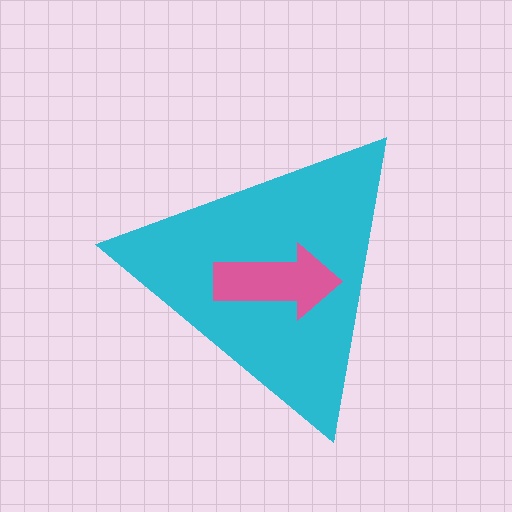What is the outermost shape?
The cyan triangle.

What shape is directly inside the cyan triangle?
The pink arrow.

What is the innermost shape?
The pink arrow.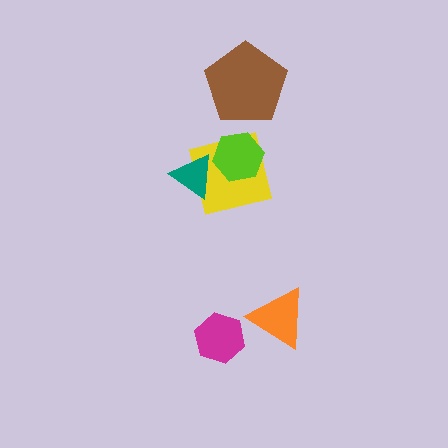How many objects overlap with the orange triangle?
0 objects overlap with the orange triangle.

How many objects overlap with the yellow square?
2 objects overlap with the yellow square.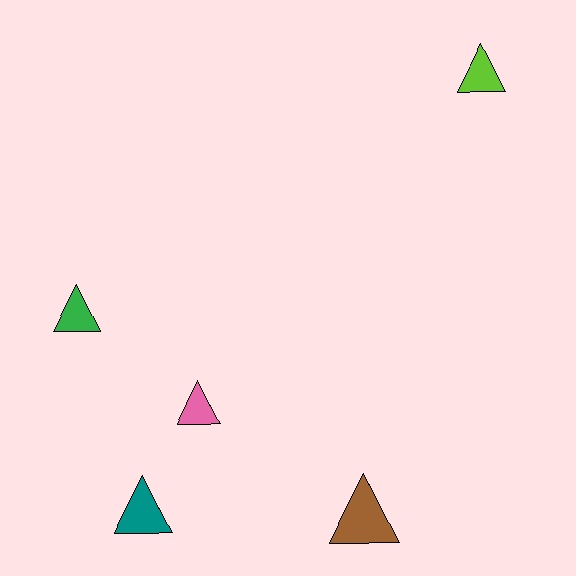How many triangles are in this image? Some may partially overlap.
There are 5 triangles.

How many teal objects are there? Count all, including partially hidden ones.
There is 1 teal object.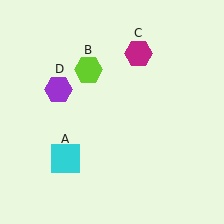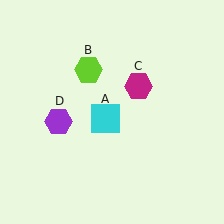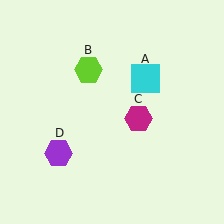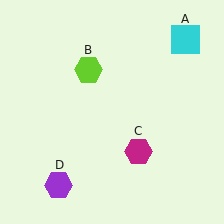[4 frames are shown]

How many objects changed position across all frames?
3 objects changed position: cyan square (object A), magenta hexagon (object C), purple hexagon (object D).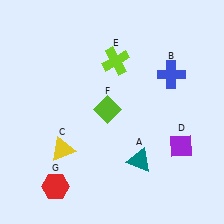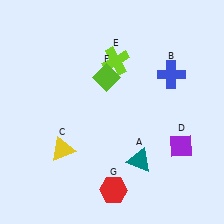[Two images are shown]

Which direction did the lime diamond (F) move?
The lime diamond (F) moved up.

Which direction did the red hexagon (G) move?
The red hexagon (G) moved right.